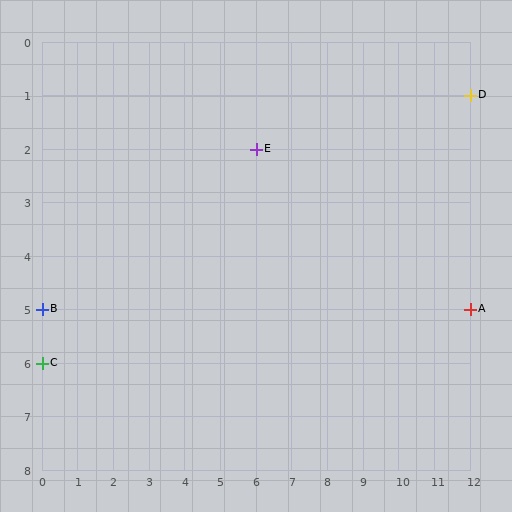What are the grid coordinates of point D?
Point D is at grid coordinates (12, 1).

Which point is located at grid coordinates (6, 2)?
Point E is at (6, 2).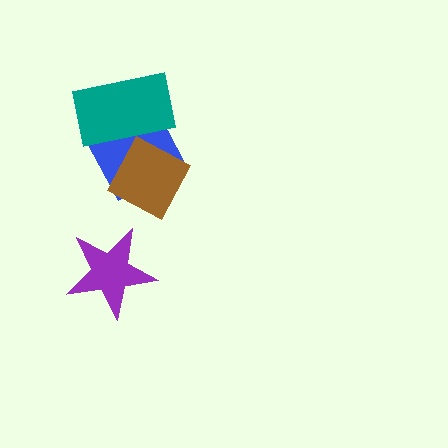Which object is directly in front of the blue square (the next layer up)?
The brown square is directly in front of the blue square.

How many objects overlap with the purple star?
0 objects overlap with the purple star.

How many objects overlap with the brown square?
1 object overlaps with the brown square.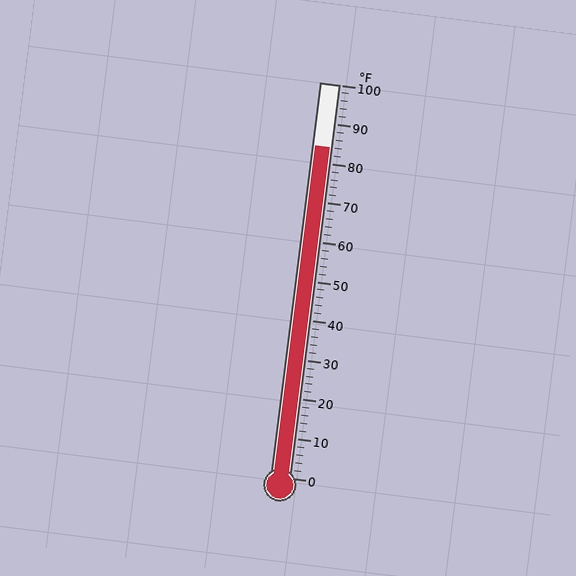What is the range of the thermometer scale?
The thermometer scale ranges from 0°F to 100°F.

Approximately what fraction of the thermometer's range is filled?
The thermometer is filled to approximately 85% of its range.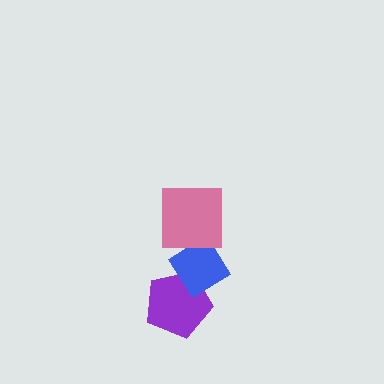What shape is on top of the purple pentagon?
The blue diamond is on top of the purple pentagon.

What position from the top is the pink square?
The pink square is 1st from the top.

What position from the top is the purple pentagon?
The purple pentagon is 3rd from the top.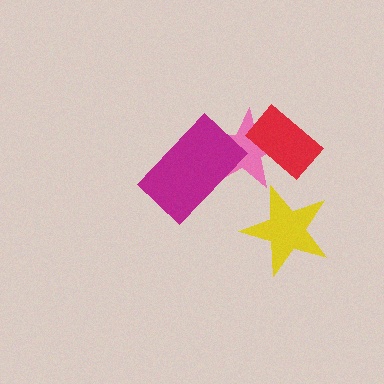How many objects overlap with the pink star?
2 objects overlap with the pink star.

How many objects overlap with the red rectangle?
1 object overlaps with the red rectangle.